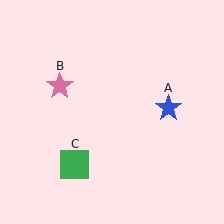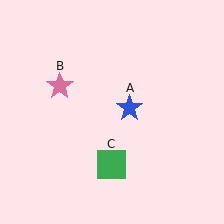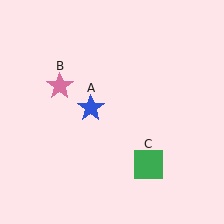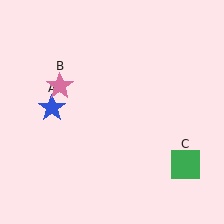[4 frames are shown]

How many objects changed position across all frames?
2 objects changed position: blue star (object A), green square (object C).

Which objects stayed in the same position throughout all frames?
Pink star (object B) remained stationary.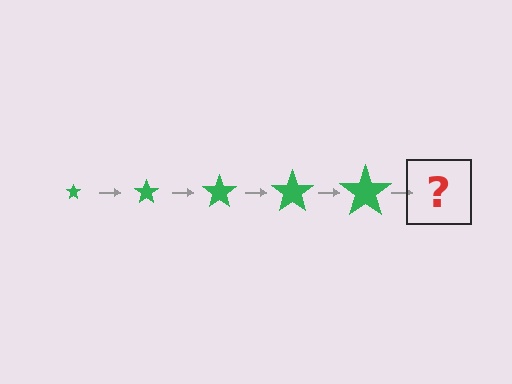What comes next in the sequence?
The next element should be a green star, larger than the previous one.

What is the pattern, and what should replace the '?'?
The pattern is that the star gets progressively larger each step. The '?' should be a green star, larger than the previous one.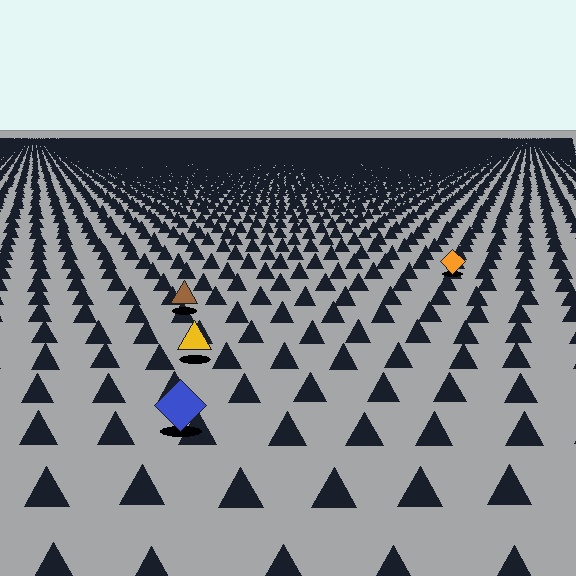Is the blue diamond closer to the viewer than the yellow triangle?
Yes. The blue diamond is closer — you can tell from the texture gradient: the ground texture is coarser near it.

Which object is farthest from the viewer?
The orange diamond is farthest from the viewer. It appears smaller and the ground texture around it is denser.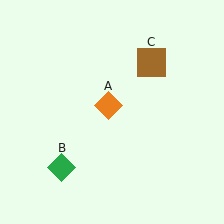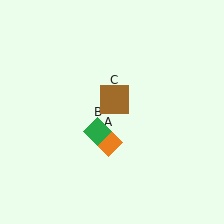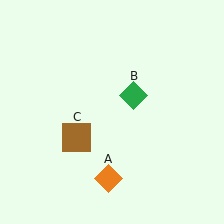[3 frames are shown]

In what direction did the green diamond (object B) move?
The green diamond (object B) moved up and to the right.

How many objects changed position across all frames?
3 objects changed position: orange diamond (object A), green diamond (object B), brown square (object C).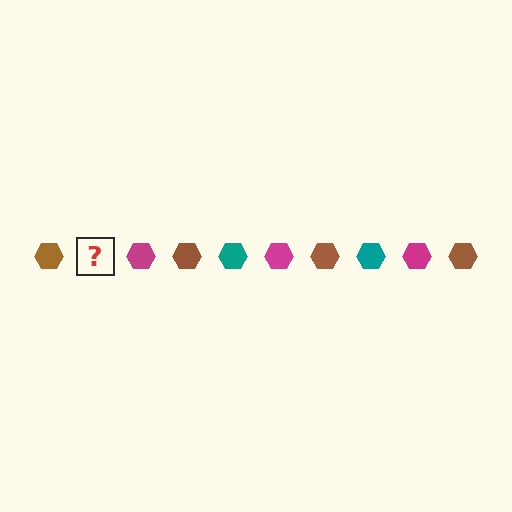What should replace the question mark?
The question mark should be replaced with a teal hexagon.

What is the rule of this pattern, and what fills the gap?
The rule is that the pattern cycles through brown, teal, magenta hexagons. The gap should be filled with a teal hexagon.